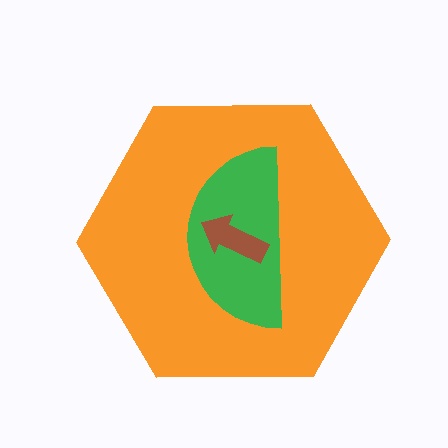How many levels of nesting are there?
3.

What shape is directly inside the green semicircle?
The brown arrow.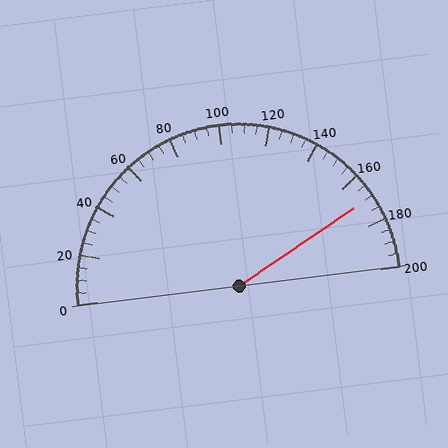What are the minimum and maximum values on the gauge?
The gauge ranges from 0 to 200.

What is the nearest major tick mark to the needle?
The nearest major tick mark is 160.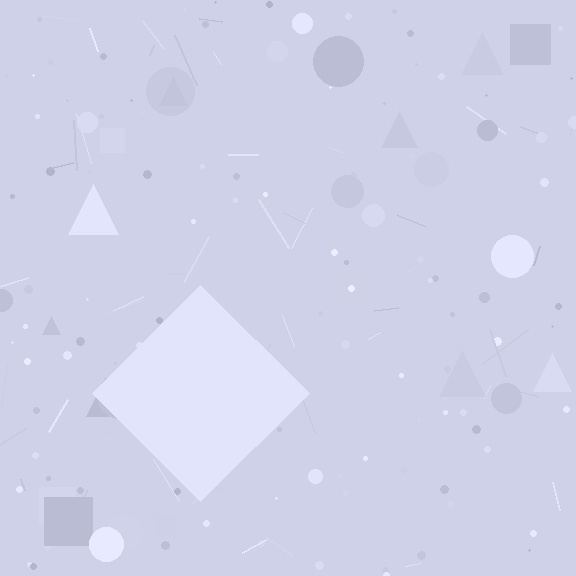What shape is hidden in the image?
A diamond is hidden in the image.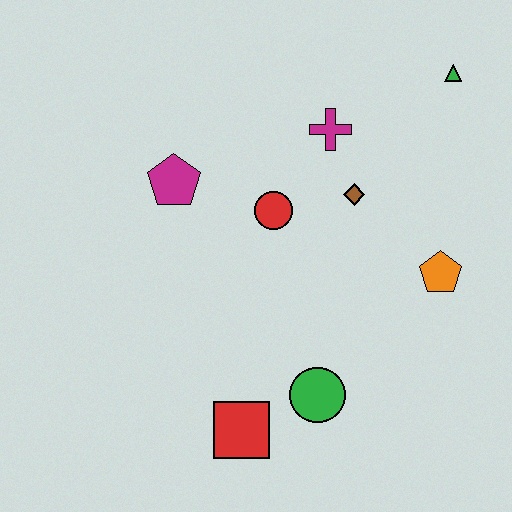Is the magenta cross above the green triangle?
No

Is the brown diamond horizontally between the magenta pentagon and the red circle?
No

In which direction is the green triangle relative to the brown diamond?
The green triangle is above the brown diamond.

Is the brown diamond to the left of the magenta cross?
No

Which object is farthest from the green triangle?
The red square is farthest from the green triangle.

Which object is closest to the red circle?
The brown diamond is closest to the red circle.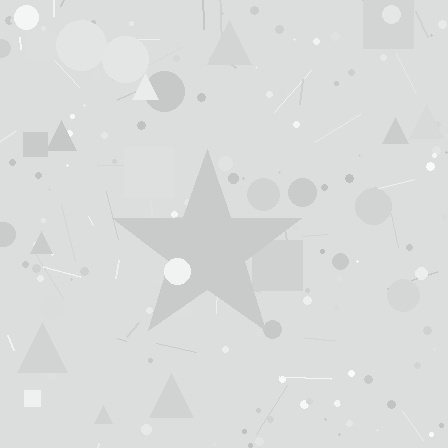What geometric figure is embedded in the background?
A star is embedded in the background.